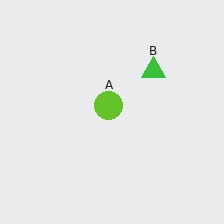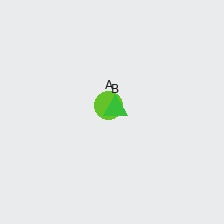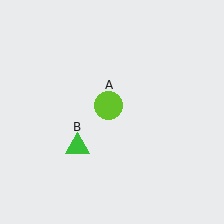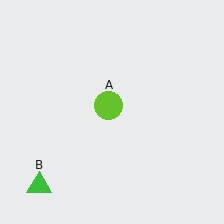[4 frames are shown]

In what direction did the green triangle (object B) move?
The green triangle (object B) moved down and to the left.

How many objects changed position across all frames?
1 object changed position: green triangle (object B).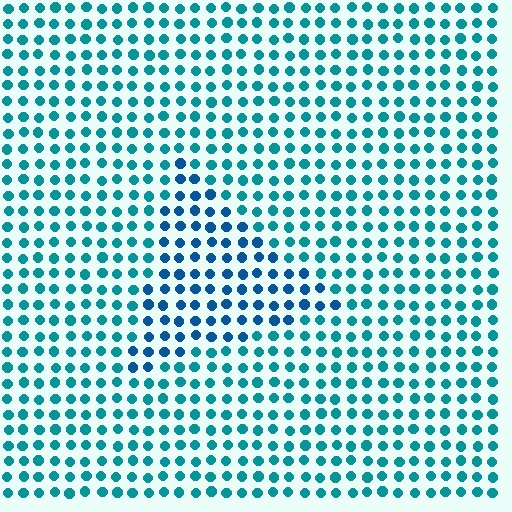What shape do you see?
I see a triangle.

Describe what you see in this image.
The image is filled with small teal elements in a uniform arrangement. A triangle-shaped region is visible where the elements are tinted to a slightly different hue, forming a subtle color boundary.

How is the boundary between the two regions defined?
The boundary is defined purely by a slight shift in hue (about 26 degrees). Spacing, size, and orientation are identical on both sides.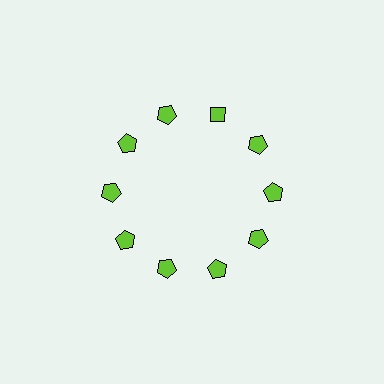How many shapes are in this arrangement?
There are 10 shapes arranged in a ring pattern.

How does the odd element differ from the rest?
It has a different shape: diamond instead of pentagon.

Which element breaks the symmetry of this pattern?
The lime diamond at roughly the 1 o'clock position breaks the symmetry. All other shapes are lime pentagons.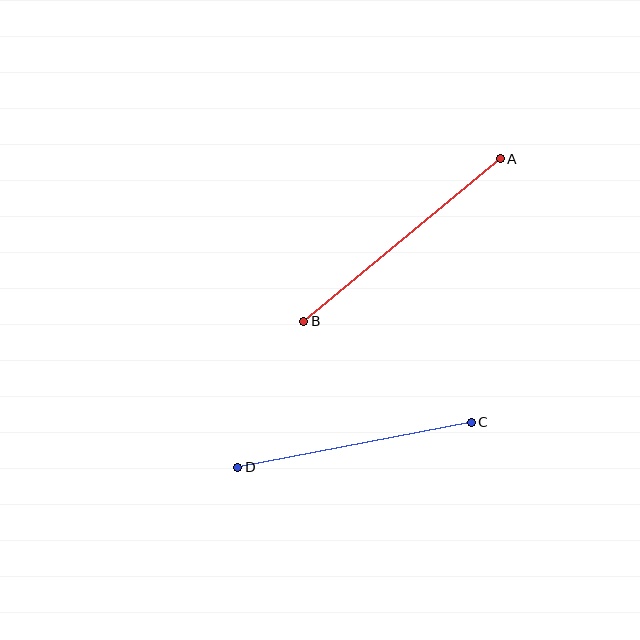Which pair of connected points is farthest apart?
Points A and B are farthest apart.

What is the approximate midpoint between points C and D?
The midpoint is at approximately (355, 445) pixels.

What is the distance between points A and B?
The distance is approximately 255 pixels.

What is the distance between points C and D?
The distance is approximately 238 pixels.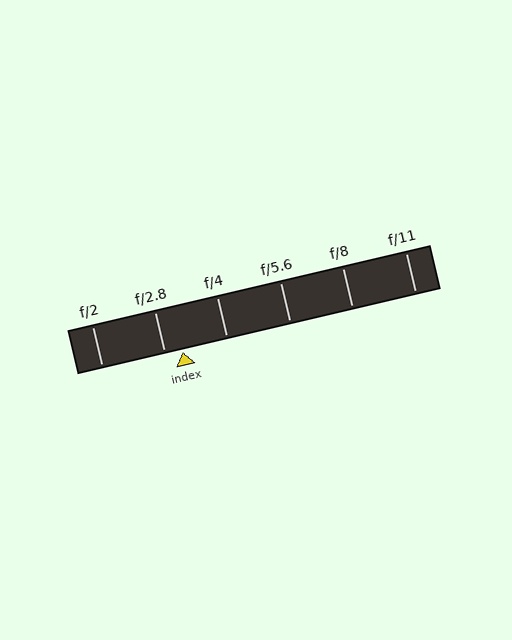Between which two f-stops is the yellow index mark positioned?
The index mark is between f/2.8 and f/4.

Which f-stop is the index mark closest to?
The index mark is closest to f/2.8.